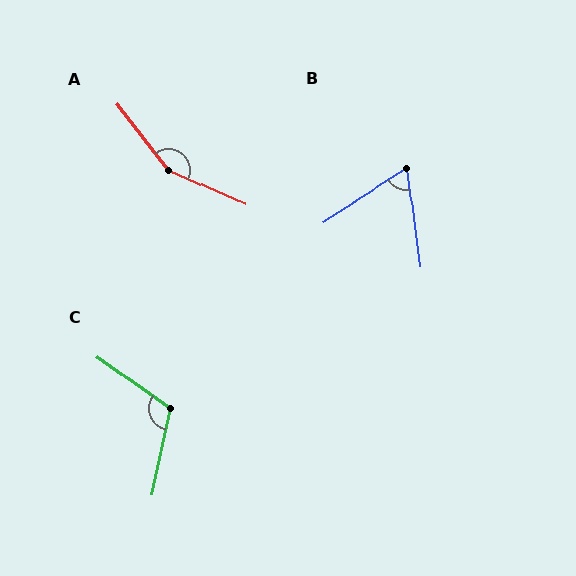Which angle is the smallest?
B, at approximately 65 degrees.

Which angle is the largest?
A, at approximately 152 degrees.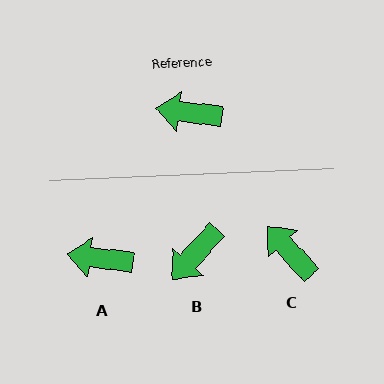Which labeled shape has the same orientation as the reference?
A.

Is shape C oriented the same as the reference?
No, it is off by about 41 degrees.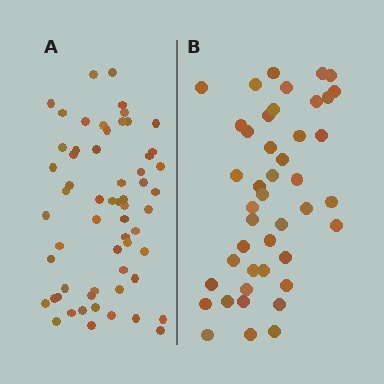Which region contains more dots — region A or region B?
Region A (the left region) has more dots.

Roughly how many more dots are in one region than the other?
Region A has approximately 15 more dots than region B.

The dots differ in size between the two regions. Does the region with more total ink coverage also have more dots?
No. Region B has more total ink coverage because its dots are larger, but region A actually contains more individual dots. Total area can be misleading — the number of items is what matters here.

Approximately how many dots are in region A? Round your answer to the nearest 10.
About 60 dots.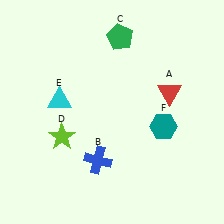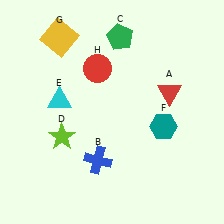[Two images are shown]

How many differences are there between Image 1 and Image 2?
There are 2 differences between the two images.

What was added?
A yellow square (G), a red circle (H) were added in Image 2.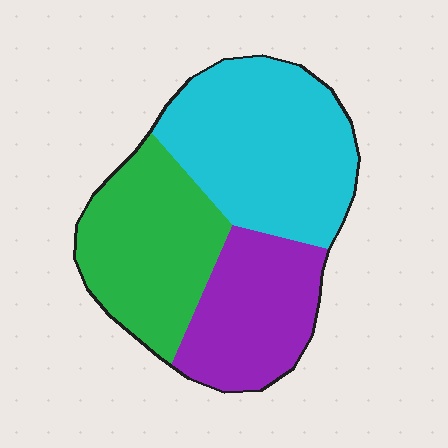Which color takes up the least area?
Purple, at roughly 25%.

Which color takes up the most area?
Cyan, at roughly 40%.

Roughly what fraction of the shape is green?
Green takes up about one third (1/3) of the shape.